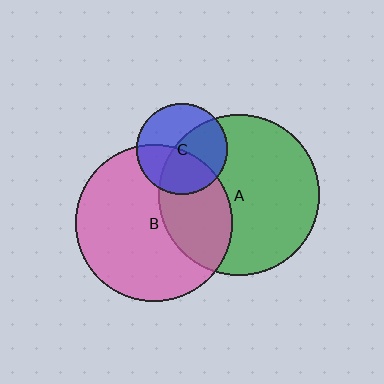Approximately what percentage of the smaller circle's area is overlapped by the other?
Approximately 35%.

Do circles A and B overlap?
Yes.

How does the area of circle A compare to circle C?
Approximately 3.1 times.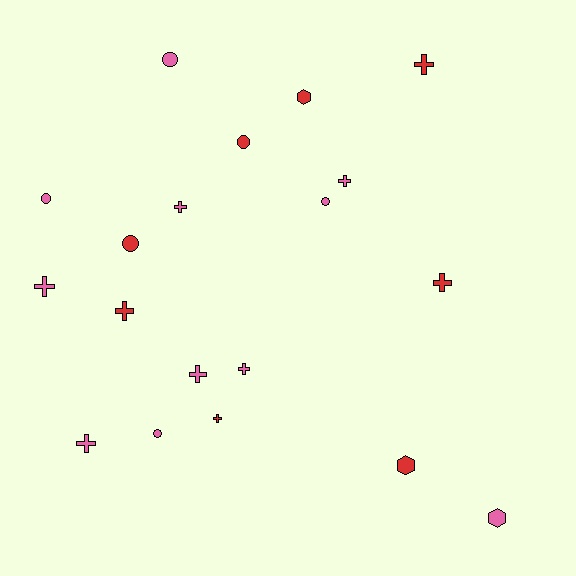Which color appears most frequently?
Pink, with 11 objects.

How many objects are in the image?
There are 19 objects.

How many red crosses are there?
There are 4 red crosses.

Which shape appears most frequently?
Cross, with 10 objects.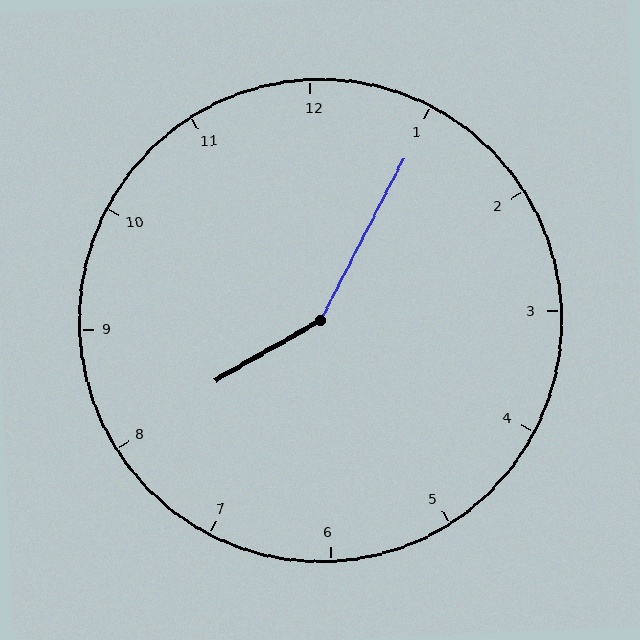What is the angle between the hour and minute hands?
Approximately 148 degrees.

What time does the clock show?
8:05.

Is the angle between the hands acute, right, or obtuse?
It is obtuse.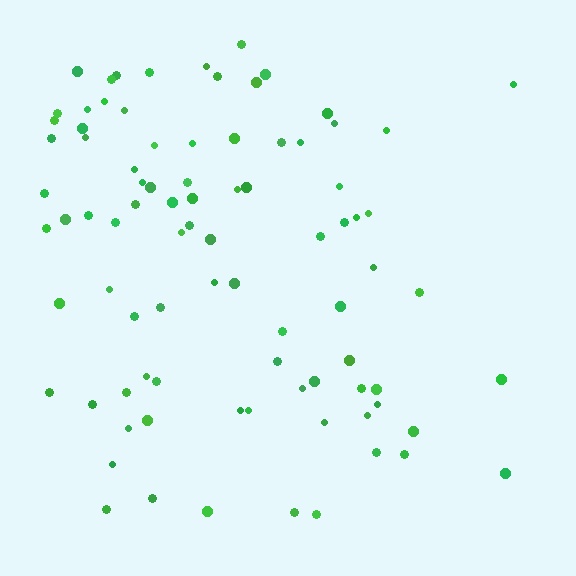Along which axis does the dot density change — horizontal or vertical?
Horizontal.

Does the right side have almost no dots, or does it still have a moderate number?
Still a moderate number, just noticeably fewer than the left.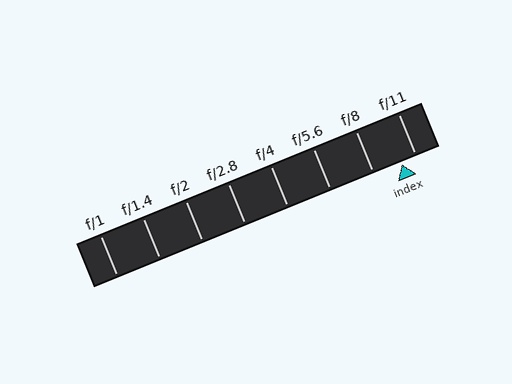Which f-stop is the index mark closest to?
The index mark is closest to f/11.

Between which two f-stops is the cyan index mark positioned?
The index mark is between f/8 and f/11.